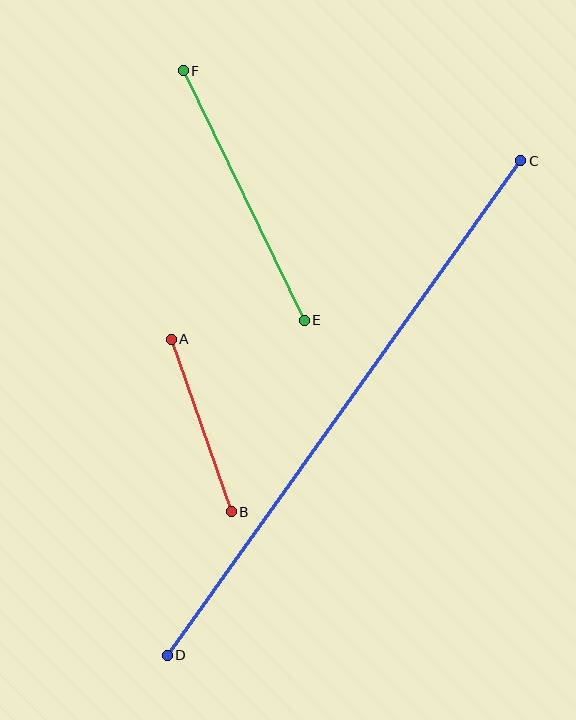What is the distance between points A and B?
The distance is approximately 183 pixels.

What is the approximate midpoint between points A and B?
The midpoint is at approximately (201, 426) pixels.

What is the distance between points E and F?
The distance is approximately 277 pixels.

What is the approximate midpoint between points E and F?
The midpoint is at approximately (244, 196) pixels.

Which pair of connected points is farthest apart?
Points C and D are farthest apart.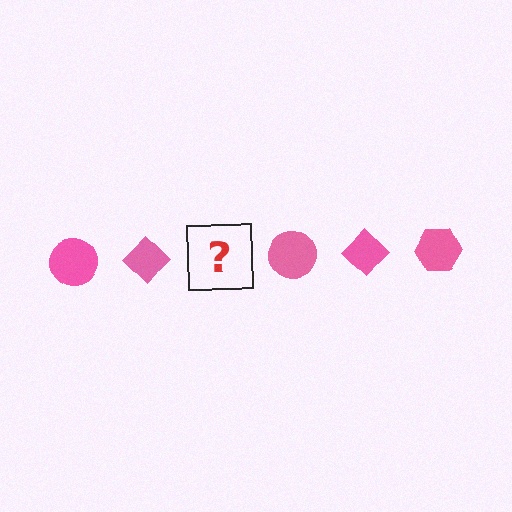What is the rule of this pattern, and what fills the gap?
The rule is that the pattern cycles through circle, diamond, hexagon shapes in pink. The gap should be filled with a pink hexagon.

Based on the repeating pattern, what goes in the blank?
The blank should be a pink hexagon.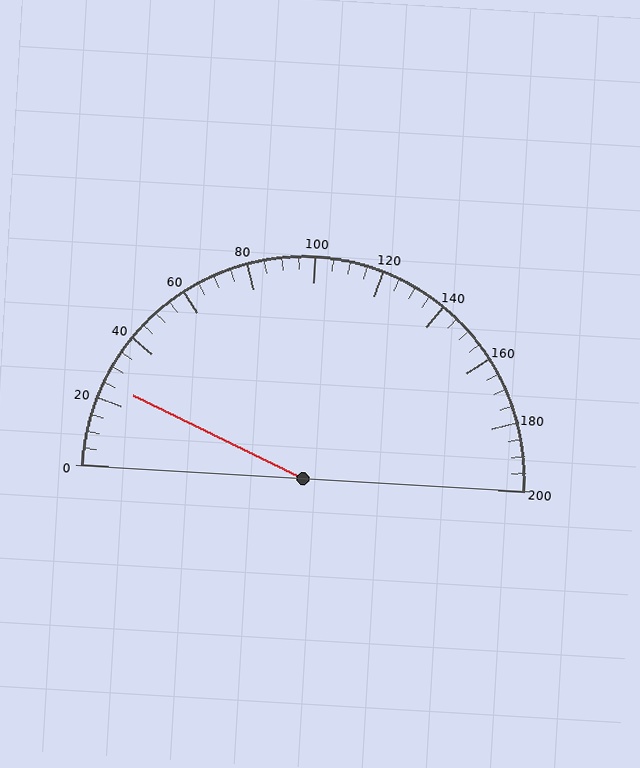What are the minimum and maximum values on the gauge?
The gauge ranges from 0 to 200.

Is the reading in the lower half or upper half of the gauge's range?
The reading is in the lower half of the range (0 to 200).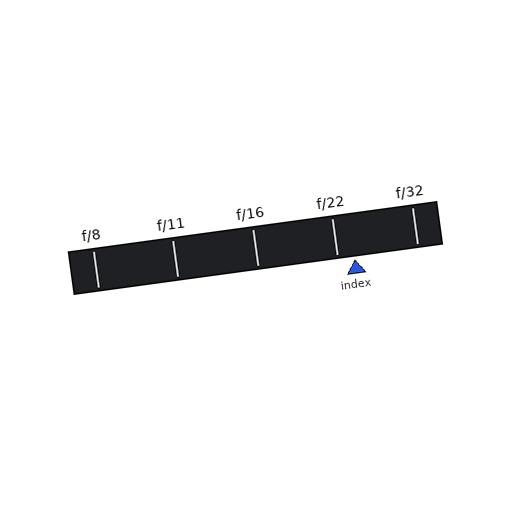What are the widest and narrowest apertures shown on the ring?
The widest aperture shown is f/8 and the narrowest is f/32.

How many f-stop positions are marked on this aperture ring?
There are 5 f-stop positions marked.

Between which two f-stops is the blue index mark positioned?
The index mark is between f/22 and f/32.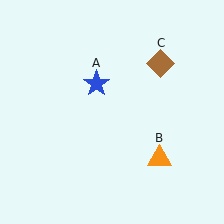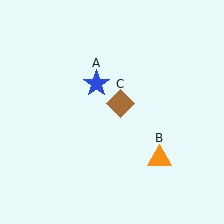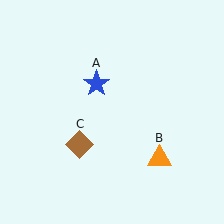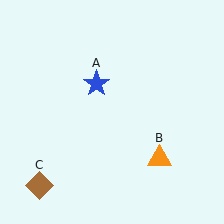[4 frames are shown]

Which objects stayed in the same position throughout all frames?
Blue star (object A) and orange triangle (object B) remained stationary.